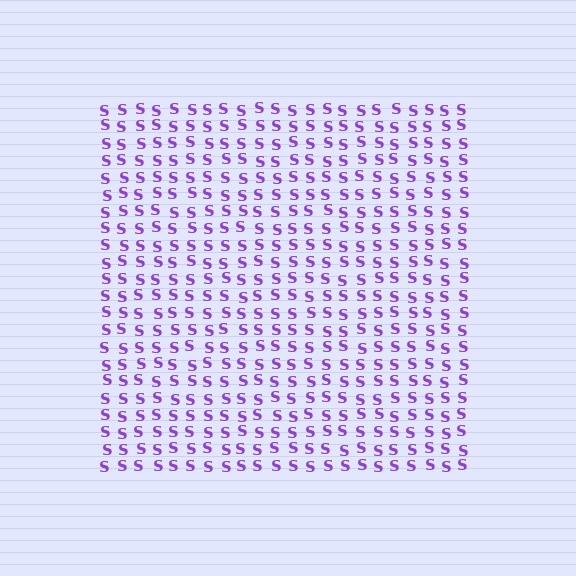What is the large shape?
The large shape is a square.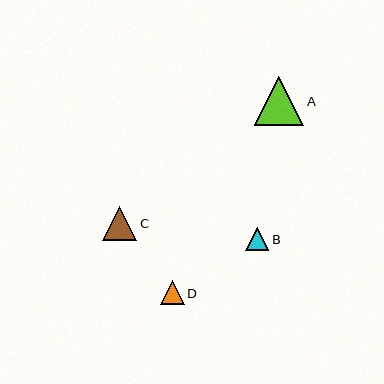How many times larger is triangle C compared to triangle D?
Triangle C is approximately 1.4 times the size of triangle D.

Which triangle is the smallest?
Triangle B is the smallest with a size of approximately 23 pixels.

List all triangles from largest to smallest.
From largest to smallest: A, C, D, B.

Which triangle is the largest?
Triangle A is the largest with a size of approximately 49 pixels.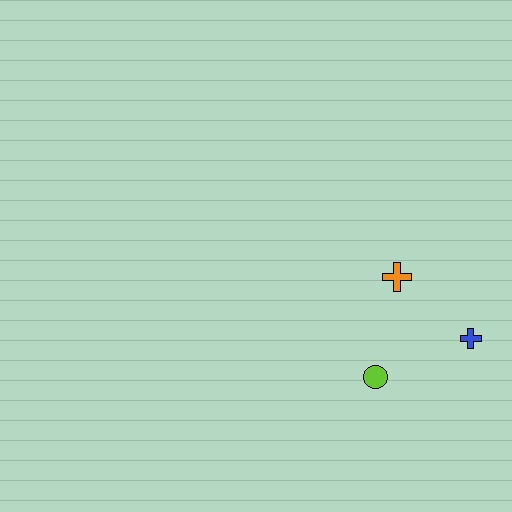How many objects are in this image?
There are 3 objects.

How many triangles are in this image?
There are no triangles.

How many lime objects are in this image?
There is 1 lime object.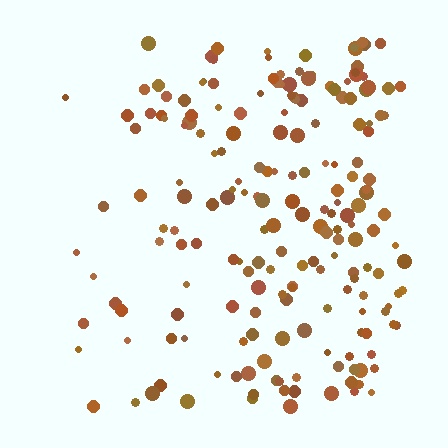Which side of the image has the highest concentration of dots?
The right.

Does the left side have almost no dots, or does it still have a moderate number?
Still a moderate number, just noticeably fewer than the right.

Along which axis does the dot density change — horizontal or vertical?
Horizontal.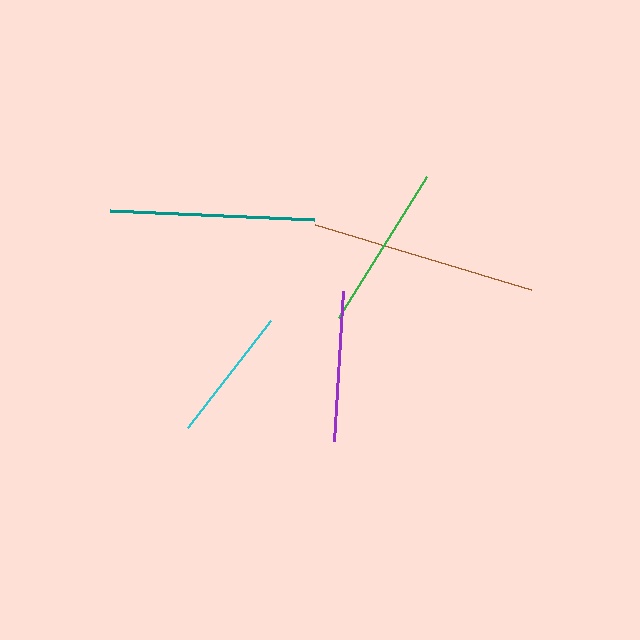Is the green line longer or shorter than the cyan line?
The green line is longer than the cyan line.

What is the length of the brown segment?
The brown segment is approximately 225 pixels long.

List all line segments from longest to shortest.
From longest to shortest: brown, teal, green, purple, cyan.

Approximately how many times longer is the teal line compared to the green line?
The teal line is approximately 1.2 times the length of the green line.